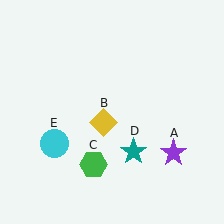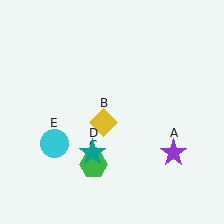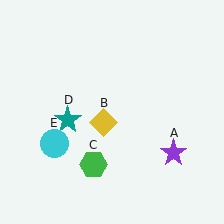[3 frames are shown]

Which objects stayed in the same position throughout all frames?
Purple star (object A) and yellow diamond (object B) and green hexagon (object C) and cyan circle (object E) remained stationary.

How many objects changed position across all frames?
1 object changed position: teal star (object D).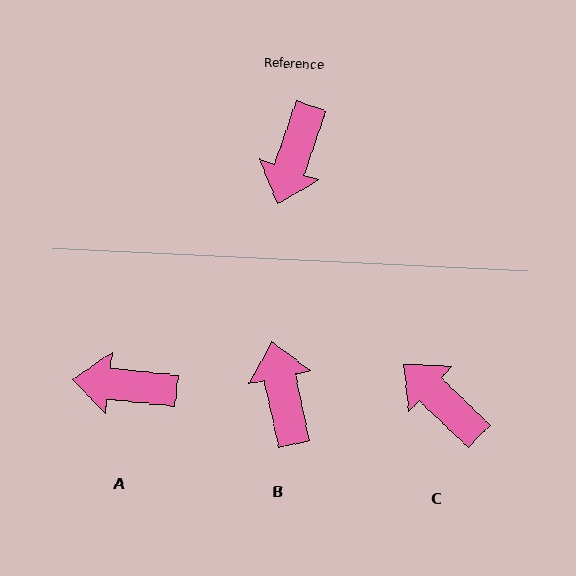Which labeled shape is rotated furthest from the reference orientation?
B, about 148 degrees away.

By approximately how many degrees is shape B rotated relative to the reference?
Approximately 148 degrees clockwise.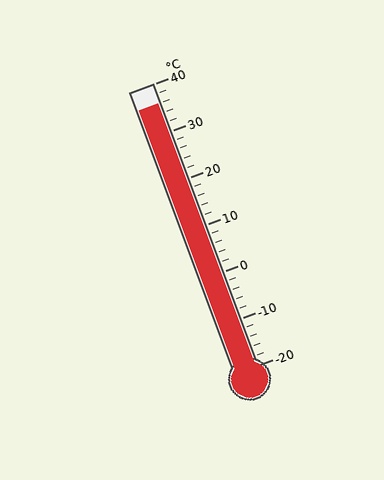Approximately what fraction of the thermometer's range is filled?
The thermometer is filled to approximately 95% of its range.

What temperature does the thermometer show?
The thermometer shows approximately 36°C.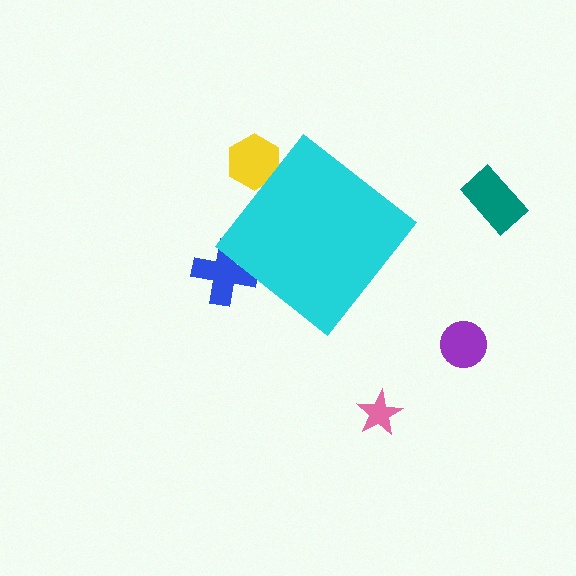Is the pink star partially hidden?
No, the pink star is fully visible.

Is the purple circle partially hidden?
No, the purple circle is fully visible.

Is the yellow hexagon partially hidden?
Yes, the yellow hexagon is partially hidden behind the cyan diamond.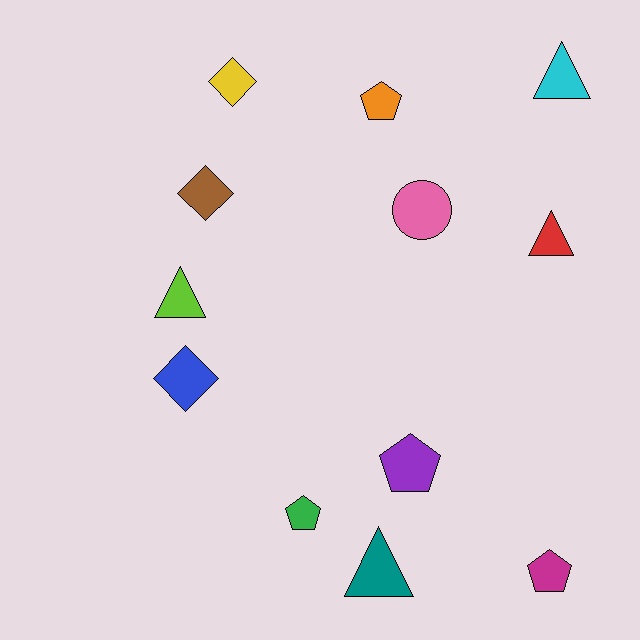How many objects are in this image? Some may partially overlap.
There are 12 objects.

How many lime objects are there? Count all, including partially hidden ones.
There is 1 lime object.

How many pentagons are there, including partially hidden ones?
There are 4 pentagons.